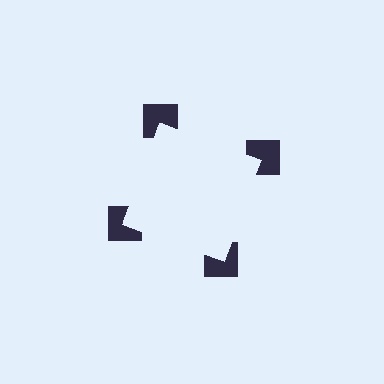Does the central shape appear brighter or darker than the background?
It typically appears slightly brighter than the background, even though no actual brightness change is drawn.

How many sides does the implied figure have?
4 sides.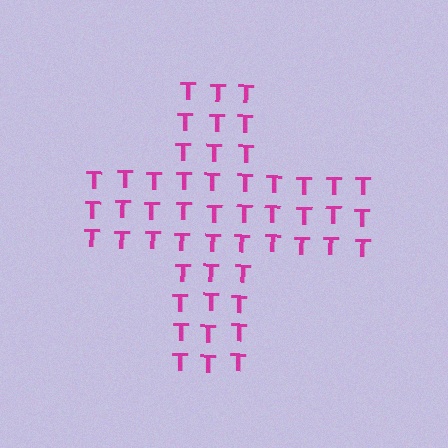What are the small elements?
The small elements are letter T's.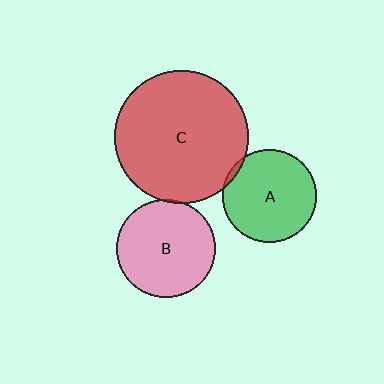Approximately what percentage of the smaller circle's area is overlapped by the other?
Approximately 5%.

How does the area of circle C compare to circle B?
Approximately 1.9 times.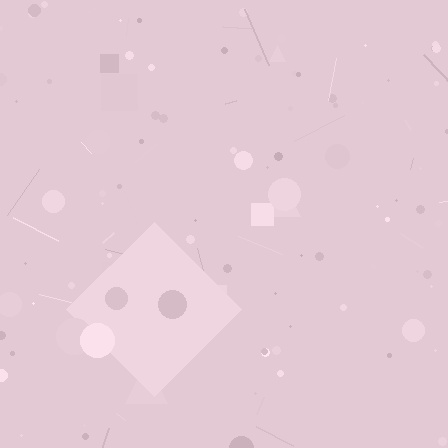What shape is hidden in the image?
A diamond is hidden in the image.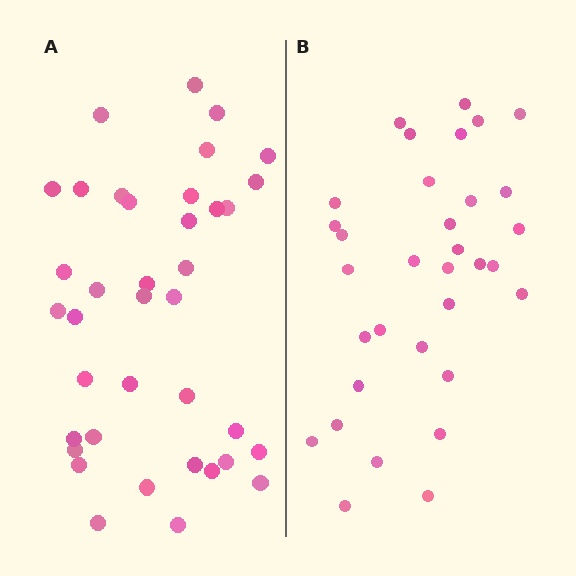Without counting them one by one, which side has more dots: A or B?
Region A (the left region) has more dots.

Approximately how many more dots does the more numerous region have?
Region A has about 5 more dots than region B.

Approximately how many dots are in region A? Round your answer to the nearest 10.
About 40 dots. (The exact count is 38, which rounds to 40.)